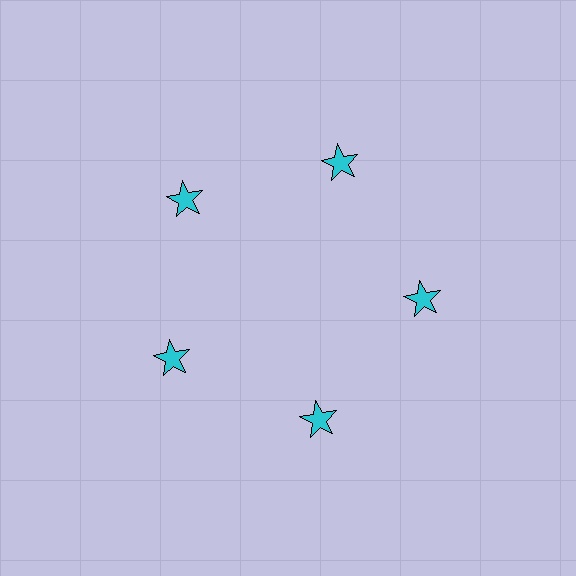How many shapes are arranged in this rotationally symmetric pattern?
There are 5 shapes, arranged in 5 groups of 1.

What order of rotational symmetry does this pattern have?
This pattern has 5-fold rotational symmetry.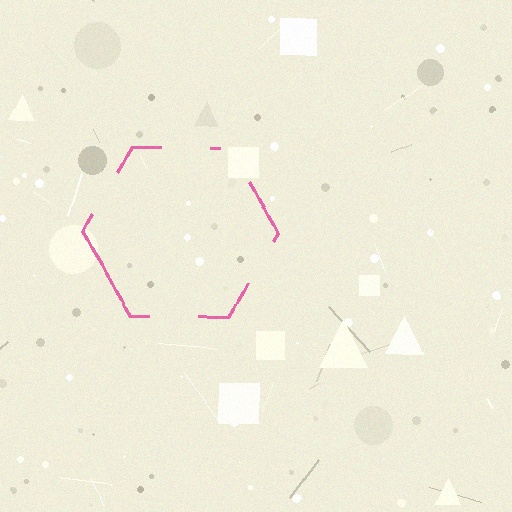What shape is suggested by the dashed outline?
The dashed outline suggests a hexagon.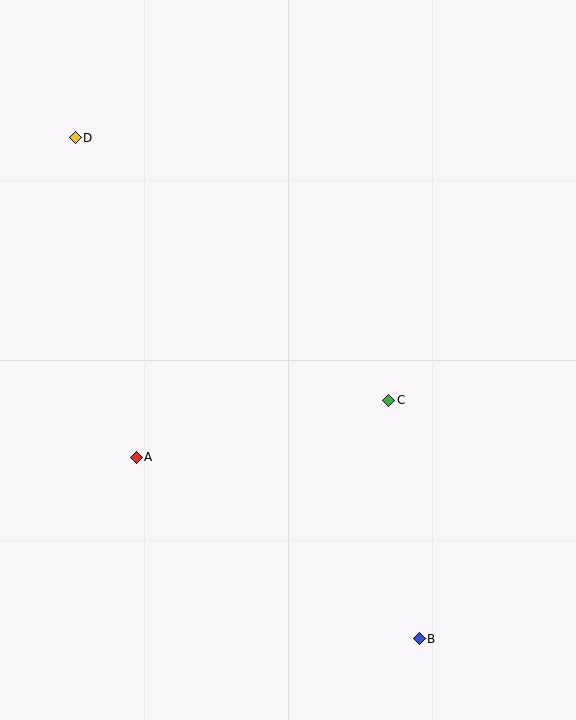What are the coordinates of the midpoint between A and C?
The midpoint between A and C is at (263, 429).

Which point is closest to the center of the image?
Point C at (389, 400) is closest to the center.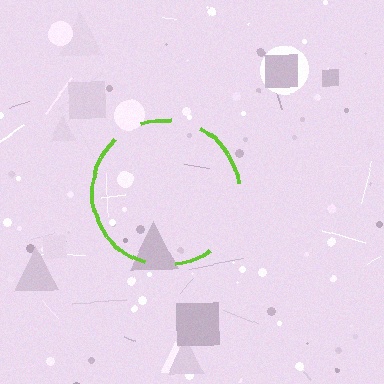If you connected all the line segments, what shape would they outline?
They would outline a circle.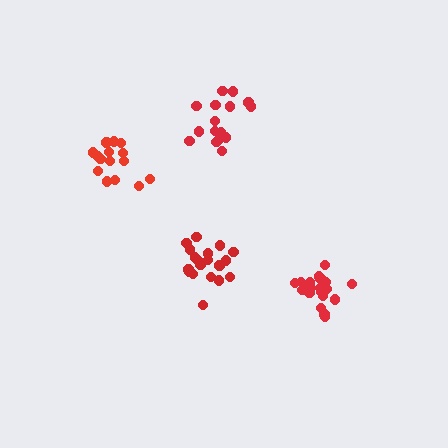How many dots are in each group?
Group 1: 16 dots, Group 2: 15 dots, Group 3: 20 dots, Group 4: 20 dots (71 total).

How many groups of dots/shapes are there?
There are 4 groups.